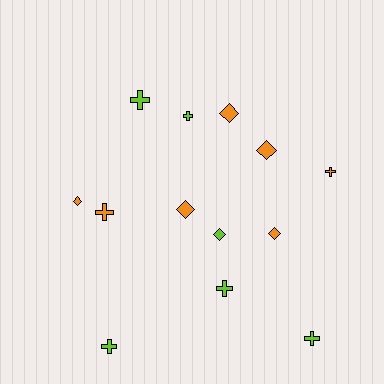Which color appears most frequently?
Orange, with 7 objects.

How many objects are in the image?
There are 13 objects.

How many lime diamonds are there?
There is 1 lime diamond.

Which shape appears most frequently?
Cross, with 7 objects.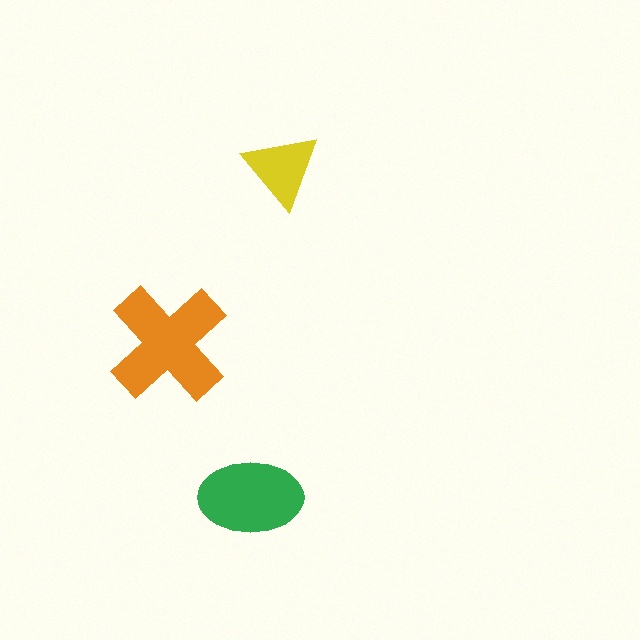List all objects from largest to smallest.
The orange cross, the green ellipse, the yellow triangle.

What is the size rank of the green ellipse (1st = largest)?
2nd.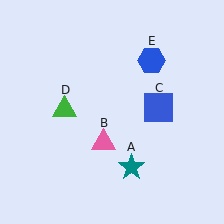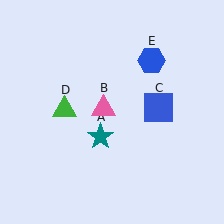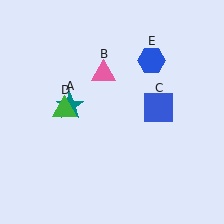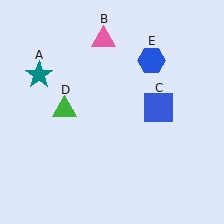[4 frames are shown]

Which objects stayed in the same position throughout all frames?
Blue square (object C) and green triangle (object D) and blue hexagon (object E) remained stationary.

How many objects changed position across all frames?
2 objects changed position: teal star (object A), pink triangle (object B).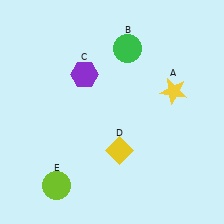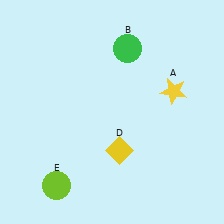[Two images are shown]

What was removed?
The purple hexagon (C) was removed in Image 2.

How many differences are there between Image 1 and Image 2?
There is 1 difference between the two images.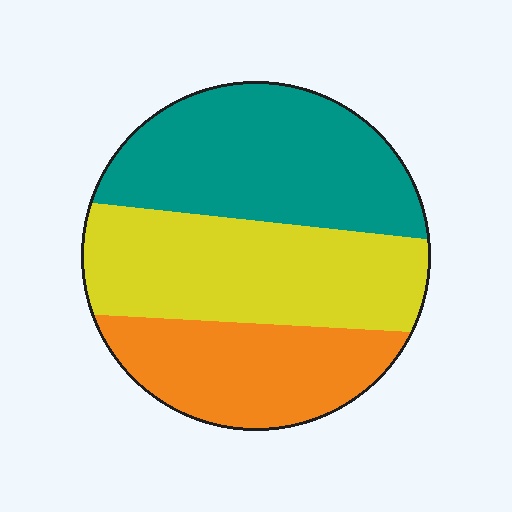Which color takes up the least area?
Orange, at roughly 25%.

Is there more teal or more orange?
Teal.